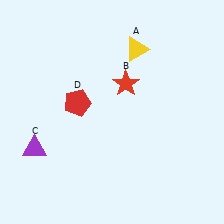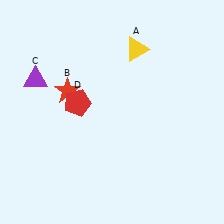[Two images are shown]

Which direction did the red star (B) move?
The red star (B) moved left.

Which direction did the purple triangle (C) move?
The purple triangle (C) moved up.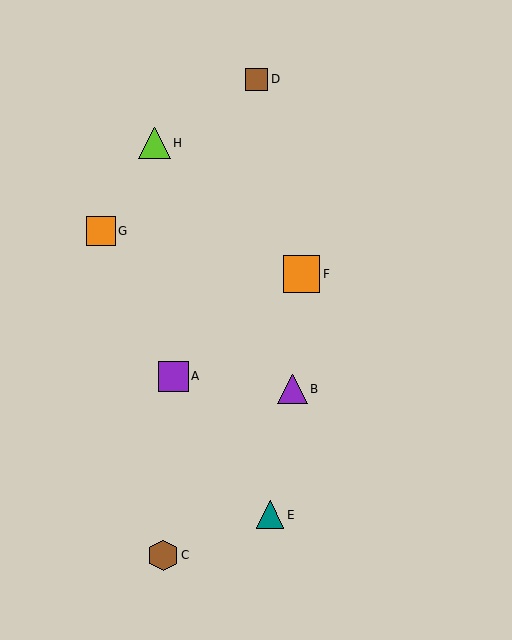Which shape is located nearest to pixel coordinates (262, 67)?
The brown square (labeled D) at (257, 79) is nearest to that location.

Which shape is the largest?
The orange square (labeled F) is the largest.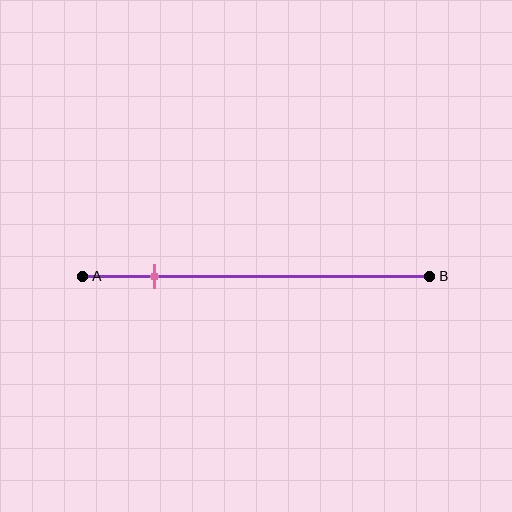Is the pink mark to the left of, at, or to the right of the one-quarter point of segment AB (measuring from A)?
The pink mark is to the left of the one-quarter point of segment AB.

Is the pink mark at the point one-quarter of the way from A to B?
No, the mark is at about 20% from A, not at the 25% one-quarter point.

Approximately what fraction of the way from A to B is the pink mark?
The pink mark is approximately 20% of the way from A to B.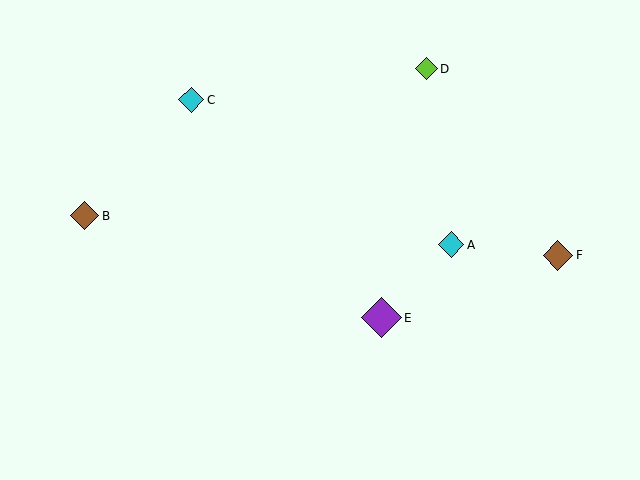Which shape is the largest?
The purple diamond (labeled E) is the largest.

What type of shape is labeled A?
Shape A is a cyan diamond.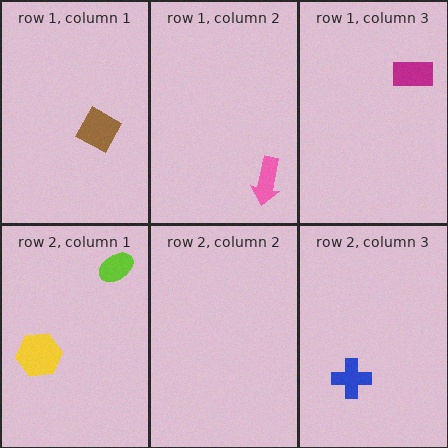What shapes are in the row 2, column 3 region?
The blue cross.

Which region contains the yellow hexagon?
The row 2, column 1 region.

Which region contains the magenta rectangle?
The row 1, column 3 region.